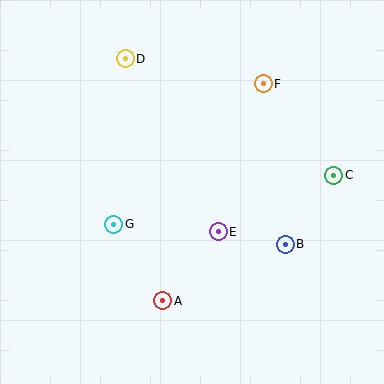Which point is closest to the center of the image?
Point E at (218, 232) is closest to the center.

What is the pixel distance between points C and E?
The distance between C and E is 128 pixels.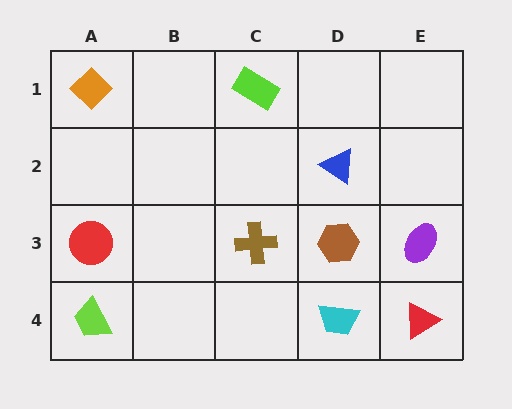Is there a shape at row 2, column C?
No, that cell is empty.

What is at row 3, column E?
A purple ellipse.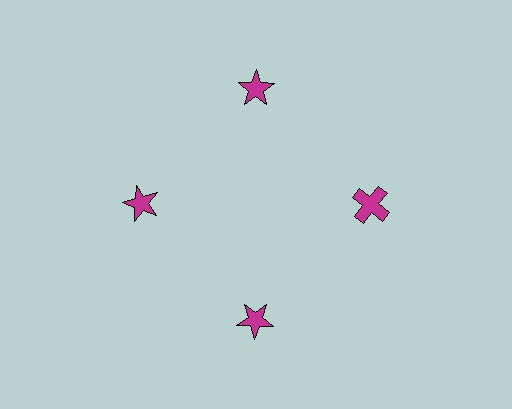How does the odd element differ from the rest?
It has a different shape: cross instead of star.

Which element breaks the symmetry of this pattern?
The magenta cross at roughly the 3 o'clock position breaks the symmetry. All other shapes are magenta stars.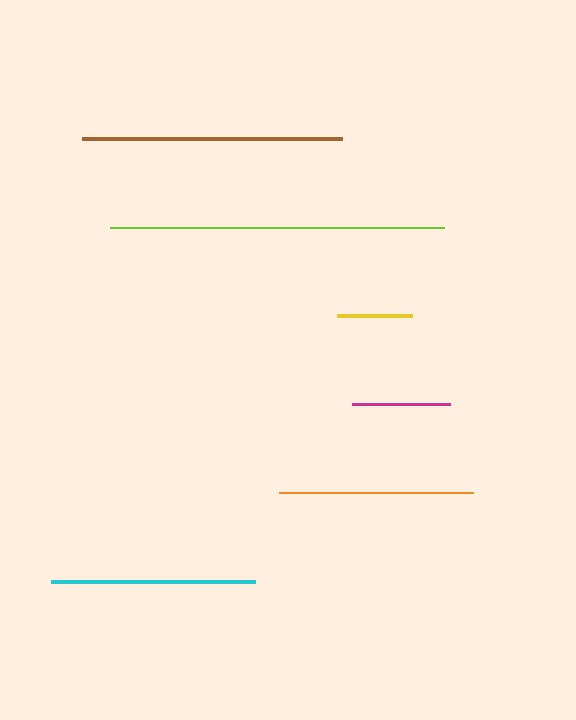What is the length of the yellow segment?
The yellow segment is approximately 75 pixels long.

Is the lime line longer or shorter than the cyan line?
The lime line is longer than the cyan line.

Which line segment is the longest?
The lime line is the longest at approximately 334 pixels.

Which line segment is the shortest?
The yellow line is the shortest at approximately 75 pixels.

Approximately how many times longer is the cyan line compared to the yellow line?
The cyan line is approximately 2.7 times the length of the yellow line.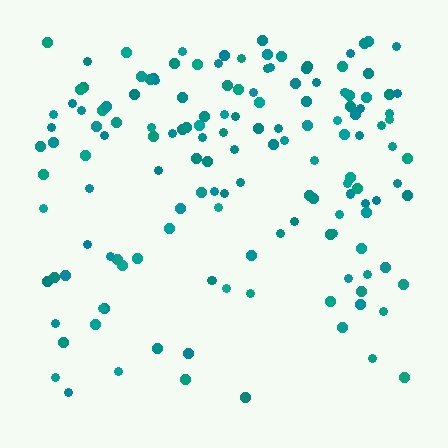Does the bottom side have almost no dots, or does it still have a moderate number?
Still a moderate number, just noticeably fewer than the top.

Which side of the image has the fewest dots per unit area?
The bottom.